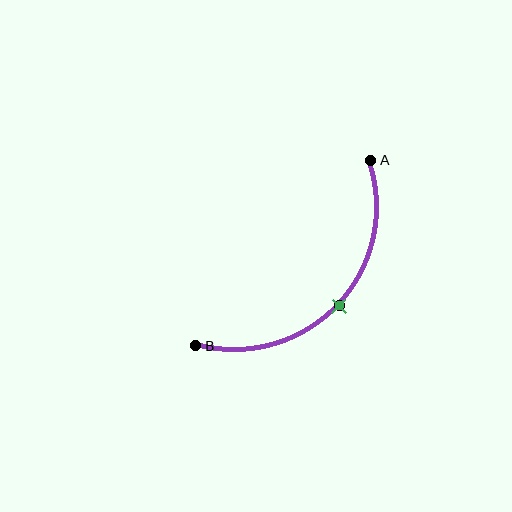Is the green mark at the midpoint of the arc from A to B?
Yes. The green mark lies on the arc at equal arc-length from both A and B — it is the arc midpoint.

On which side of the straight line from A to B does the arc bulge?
The arc bulges below and to the right of the straight line connecting A and B.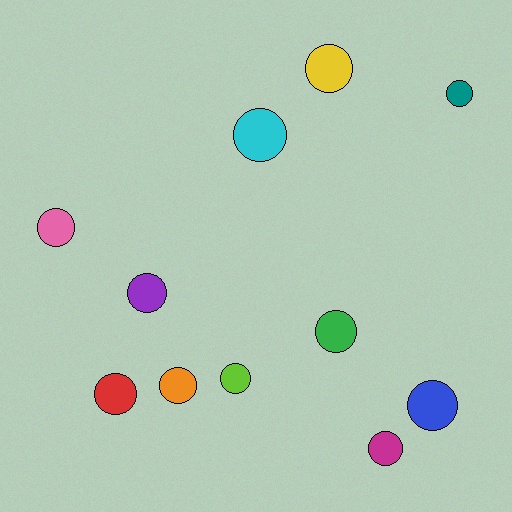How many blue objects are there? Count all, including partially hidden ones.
There is 1 blue object.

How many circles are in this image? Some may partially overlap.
There are 11 circles.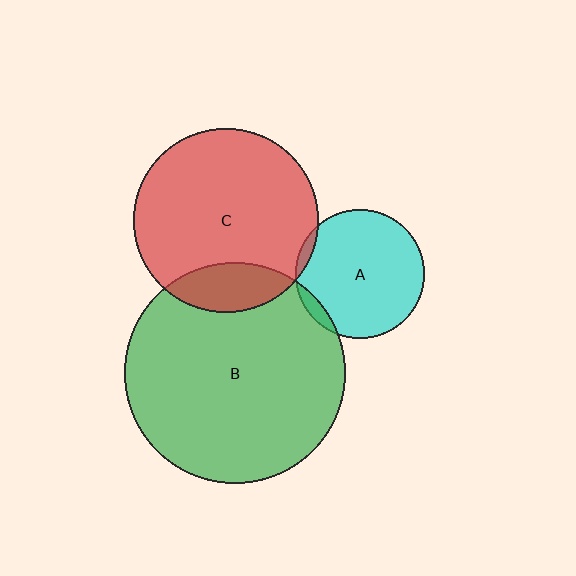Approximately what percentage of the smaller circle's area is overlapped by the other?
Approximately 15%.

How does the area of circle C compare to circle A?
Approximately 2.1 times.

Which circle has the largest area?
Circle B (green).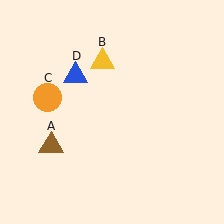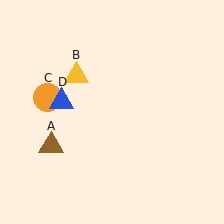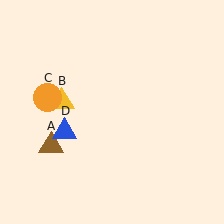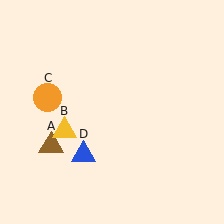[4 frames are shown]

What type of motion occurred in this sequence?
The yellow triangle (object B), blue triangle (object D) rotated counterclockwise around the center of the scene.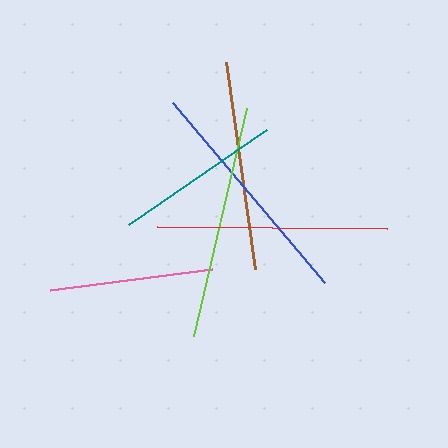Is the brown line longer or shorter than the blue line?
The blue line is longer than the brown line.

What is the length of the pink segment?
The pink segment is approximately 163 pixels long.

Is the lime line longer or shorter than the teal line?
The lime line is longer than the teal line.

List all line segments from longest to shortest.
From longest to shortest: blue, lime, red, brown, teal, pink.